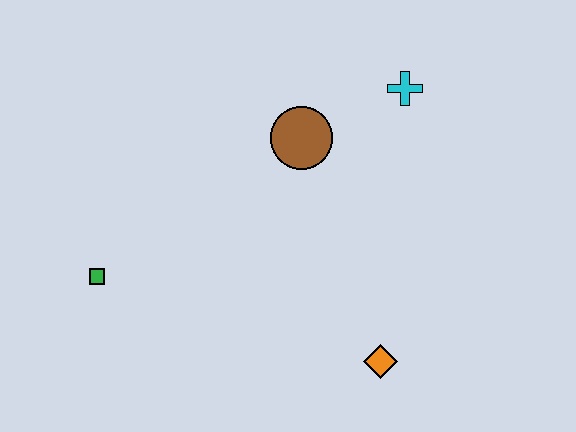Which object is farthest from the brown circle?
The green square is farthest from the brown circle.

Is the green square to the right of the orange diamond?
No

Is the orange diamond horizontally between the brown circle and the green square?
No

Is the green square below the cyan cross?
Yes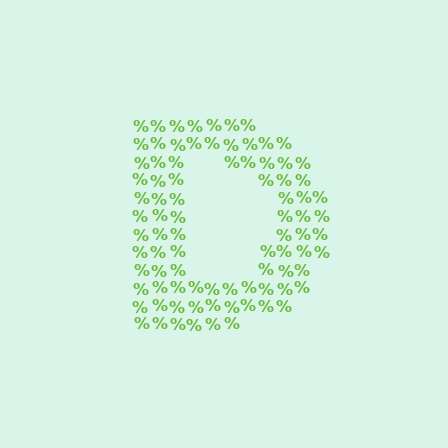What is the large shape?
The large shape is the letter D.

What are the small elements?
The small elements are percent signs.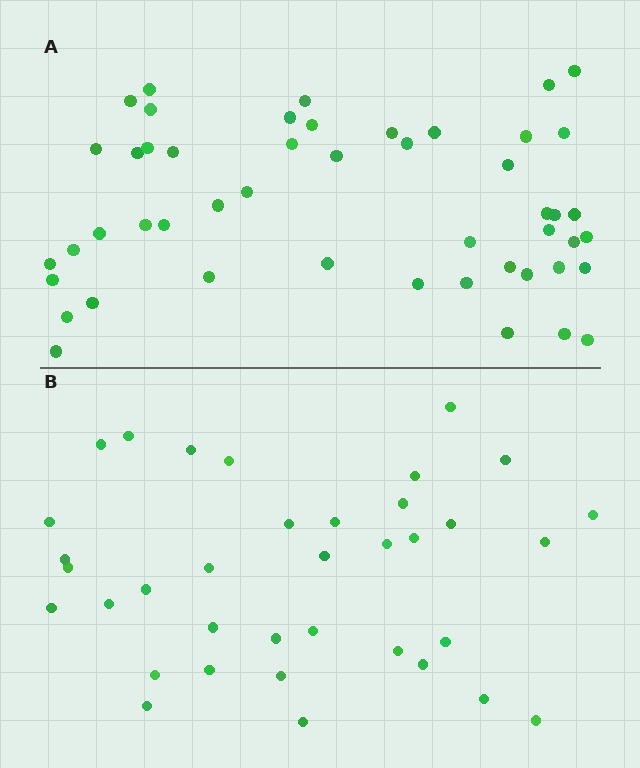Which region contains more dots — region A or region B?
Region A (the top region) has more dots.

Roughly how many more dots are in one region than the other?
Region A has approximately 15 more dots than region B.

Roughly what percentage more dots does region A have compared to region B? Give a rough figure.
About 35% more.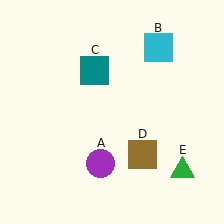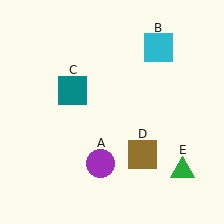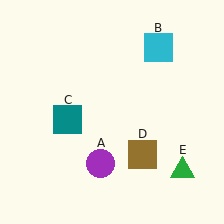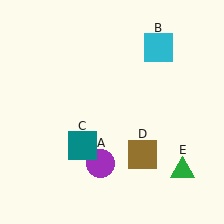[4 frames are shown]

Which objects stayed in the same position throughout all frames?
Purple circle (object A) and cyan square (object B) and brown square (object D) and green triangle (object E) remained stationary.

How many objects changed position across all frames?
1 object changed position: teal square (object C).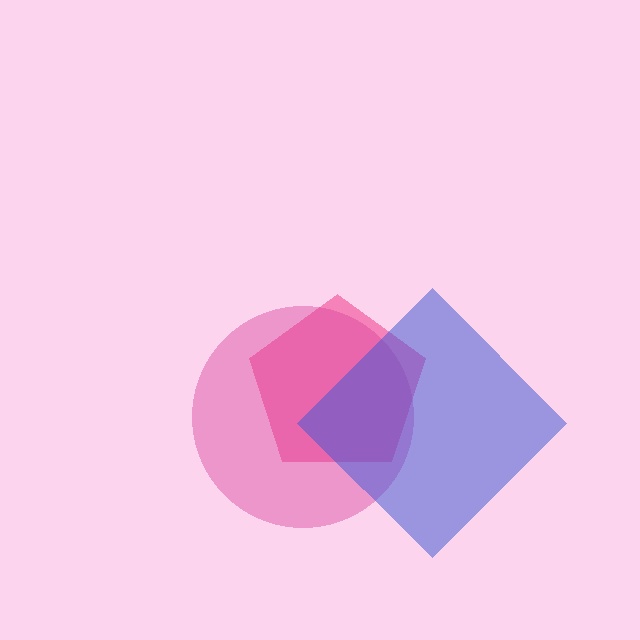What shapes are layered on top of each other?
The layered shapes are: a pink pentagon, a magenta circle, a blue diamond.